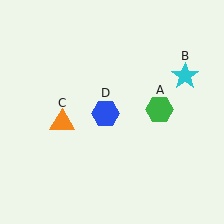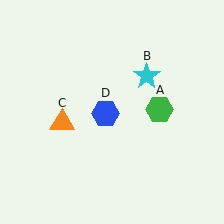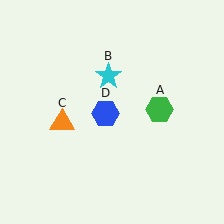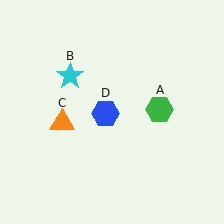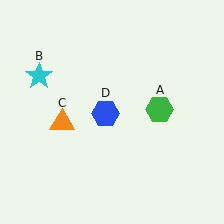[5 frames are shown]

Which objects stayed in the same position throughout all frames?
Green hexagon (object A) and orange triangle (object C) and blue hexagon (object D) remained stationary.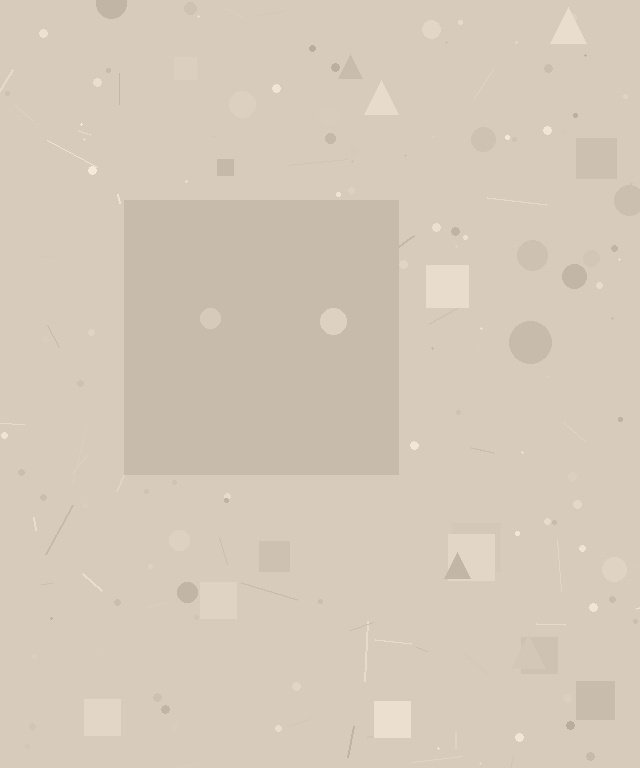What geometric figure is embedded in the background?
A square is embedded in the background.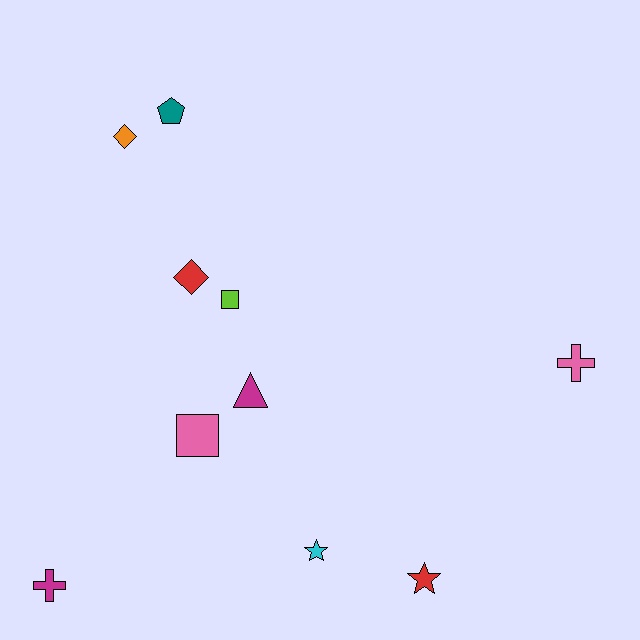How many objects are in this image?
There are 10 objects.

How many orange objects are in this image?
There is 1 orange object.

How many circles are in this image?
There are no circles.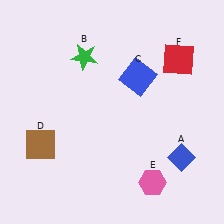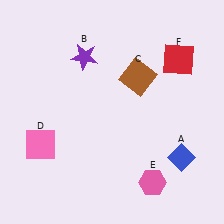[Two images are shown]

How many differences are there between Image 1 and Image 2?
There are 3 differences between the two images.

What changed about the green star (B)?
In Image 1, B is green. In Image 2, it changed to purple.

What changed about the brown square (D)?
In Image 1, D is brown. In Image 2, it changed to pink.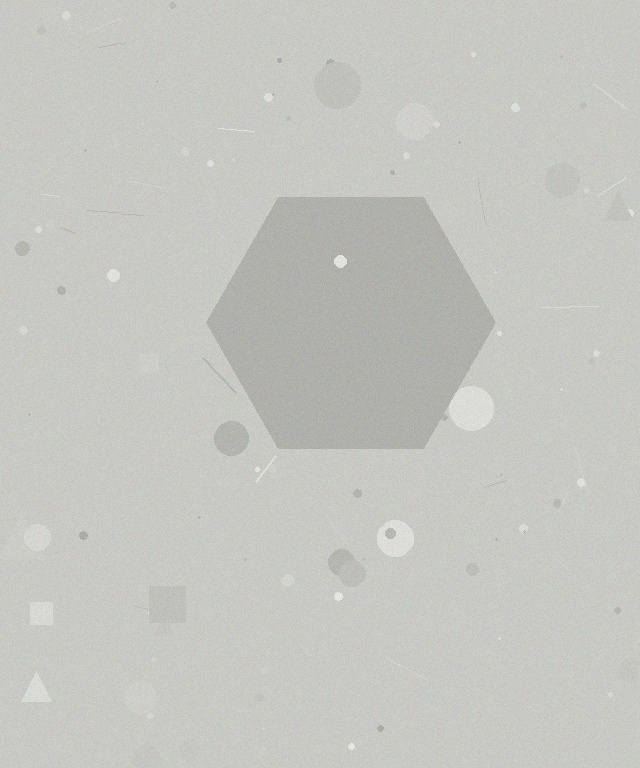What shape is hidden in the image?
A hexagon is hidden in the image.